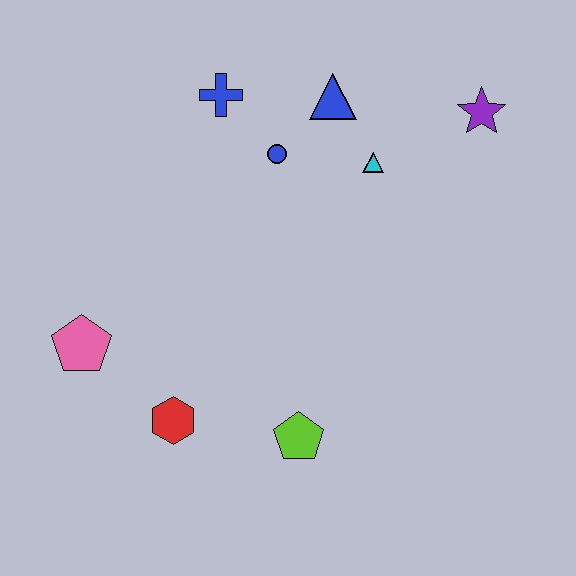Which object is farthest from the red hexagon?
The purple star is farthest from the red hexagon.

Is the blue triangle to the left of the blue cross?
No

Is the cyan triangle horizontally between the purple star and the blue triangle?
Yes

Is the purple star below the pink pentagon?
No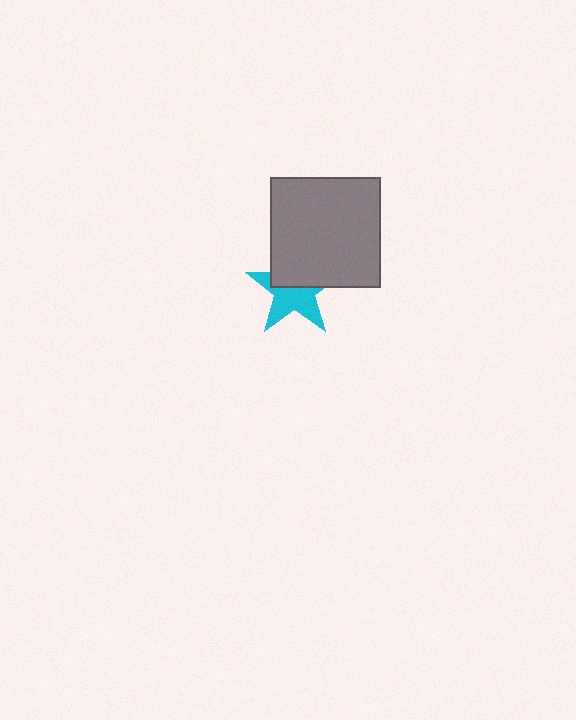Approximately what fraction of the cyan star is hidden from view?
Roughly 45% of the cyan star is hidden behind the gray square.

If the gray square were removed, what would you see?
You would see the complete cyan star.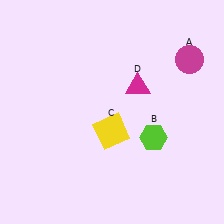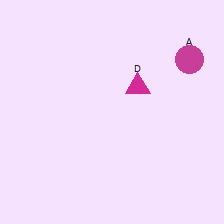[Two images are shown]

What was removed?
The yellow square (C), the lime hexagon (B) were removed in Image 2.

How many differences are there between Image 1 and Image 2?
There are 2 differences between the two images.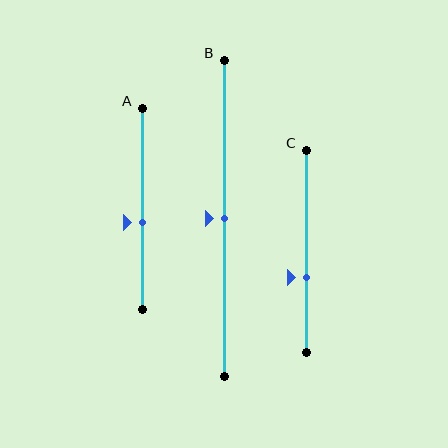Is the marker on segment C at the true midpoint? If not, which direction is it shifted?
No, the marker on segment C is shifted downward by about 13% of the segment length.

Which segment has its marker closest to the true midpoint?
Segment B has its marker closest to the true midpoint.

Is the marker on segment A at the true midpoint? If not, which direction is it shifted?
No, the marker on segment A is shifted downward by about 7% of the segment length.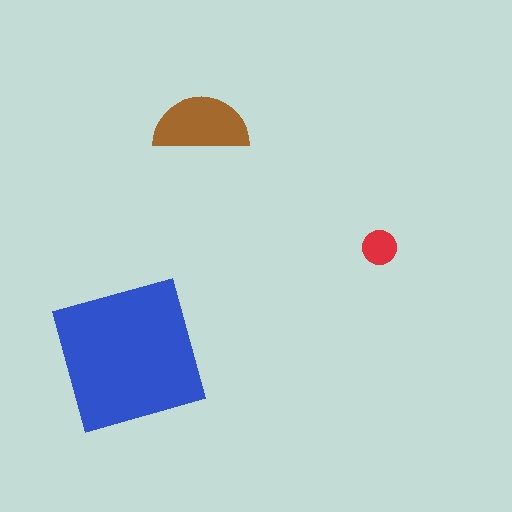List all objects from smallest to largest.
The red circle, the brown semicircle, the blue square.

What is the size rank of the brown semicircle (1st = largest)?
2nd.